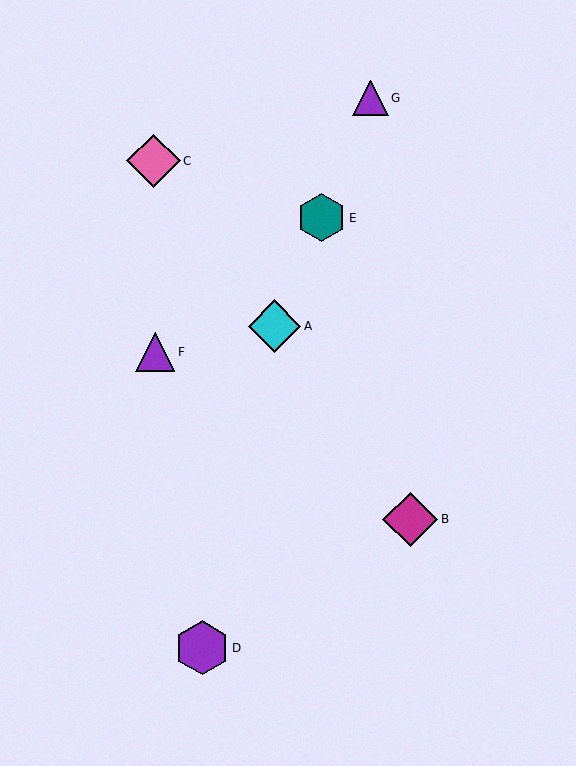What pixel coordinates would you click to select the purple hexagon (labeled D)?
Click at (202, 648) to select the purple hexagon D.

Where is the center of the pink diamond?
The center of the pink diamond is at (154, 161).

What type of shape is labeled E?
Shape E is a teal hexagon.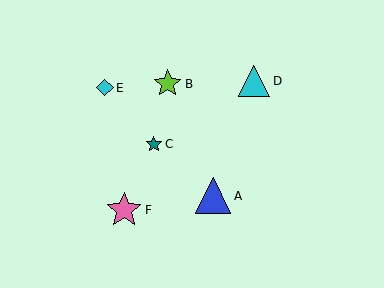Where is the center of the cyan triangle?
The center of the cyan triangle is at (254, 81).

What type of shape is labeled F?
Shape F is a pink star.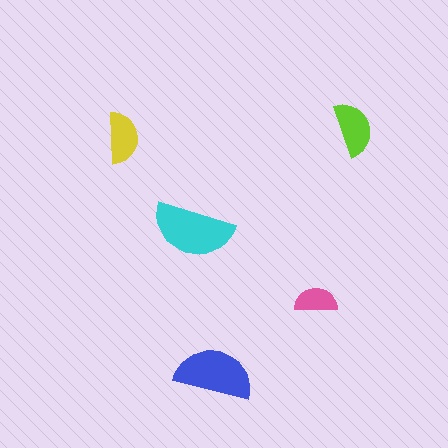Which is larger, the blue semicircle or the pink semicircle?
The blue one.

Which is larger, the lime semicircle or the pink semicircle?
The lime one.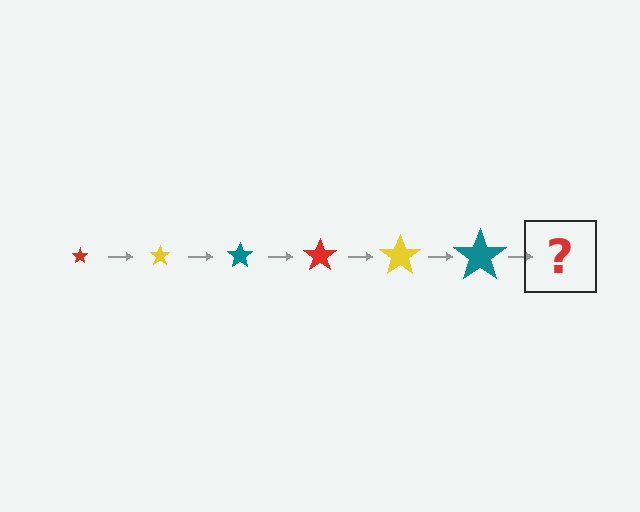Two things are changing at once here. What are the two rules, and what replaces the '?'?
The two rules are that the star grows larger each step and the color cycles through red, yellow, and teal. The '?' should be a red star, larger than the previous one.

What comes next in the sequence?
The next element should be a red star, larger than the previous one.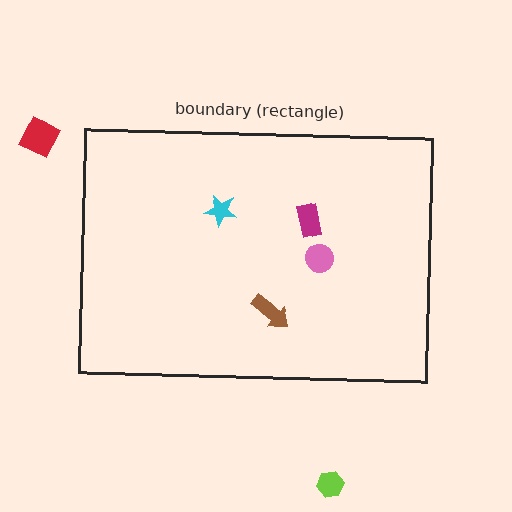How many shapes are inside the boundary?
4 inside, 2 outside.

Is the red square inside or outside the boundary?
Outside.